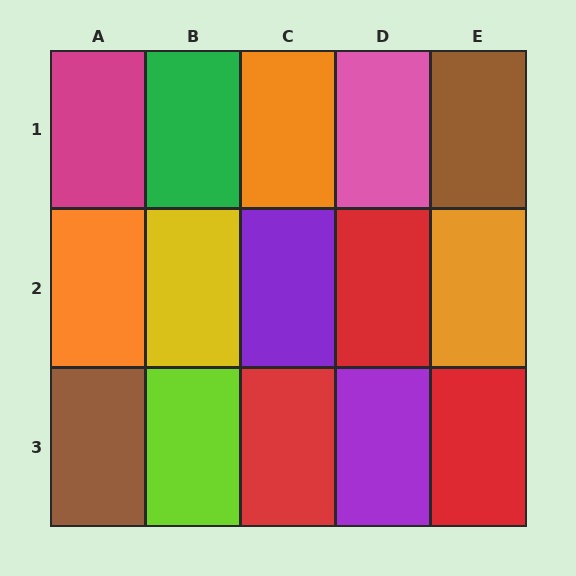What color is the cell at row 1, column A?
Magenta.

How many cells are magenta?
1 cell is magenta.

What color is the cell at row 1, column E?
Brown.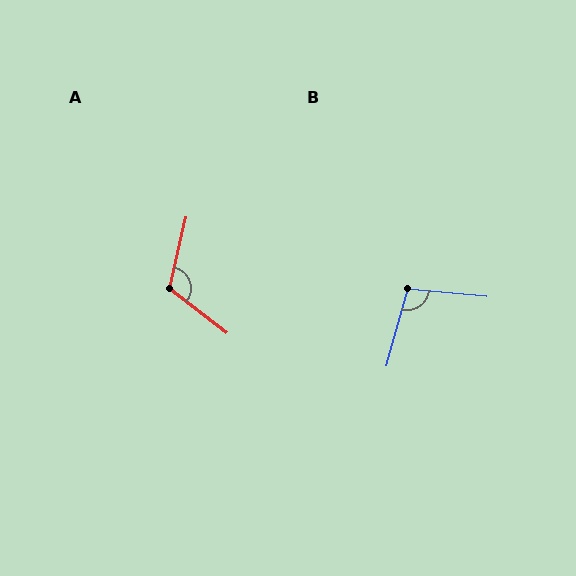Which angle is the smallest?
B, at approximately 100 degrees.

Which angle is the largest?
A, at approximately 115 degrees.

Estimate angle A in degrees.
Approximately 115 degrees.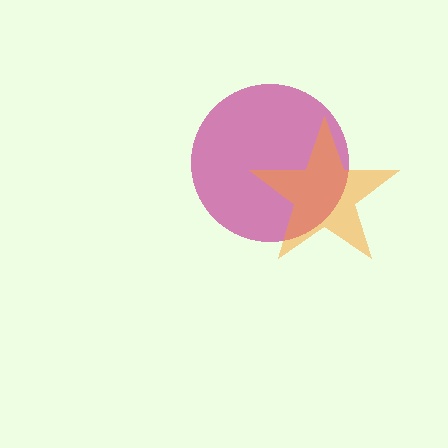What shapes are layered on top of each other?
The layered shapes are: a magenta circle, an orange star.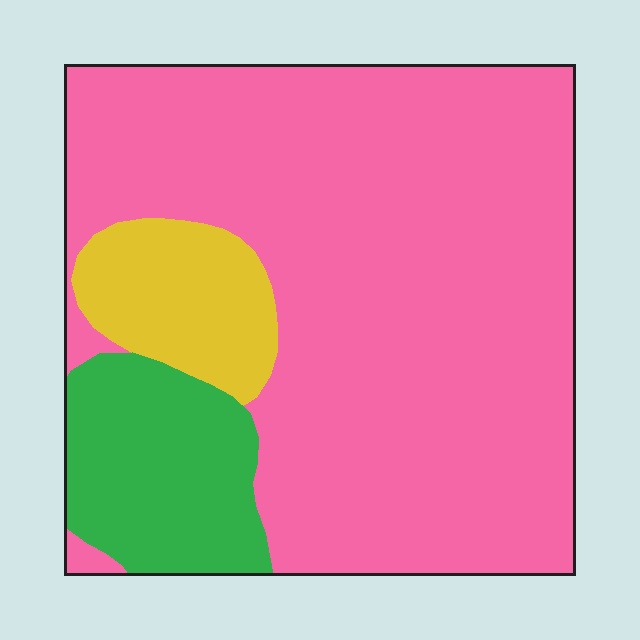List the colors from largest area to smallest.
From largest to smallest: pink, green, yellow.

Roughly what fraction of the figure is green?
Green covers about 15% of the figure.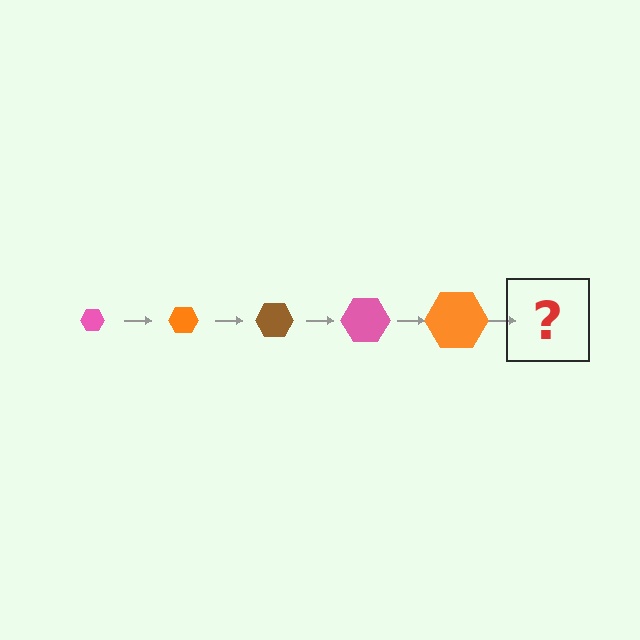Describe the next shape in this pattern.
It should be a brown hexagon, larger than the previous one.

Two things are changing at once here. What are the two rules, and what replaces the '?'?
The two rules are that the hexagon grows larger each step and the color cycles through pink, orange, and brown. The '?' should be a brown hexagon, larger than the previous one.